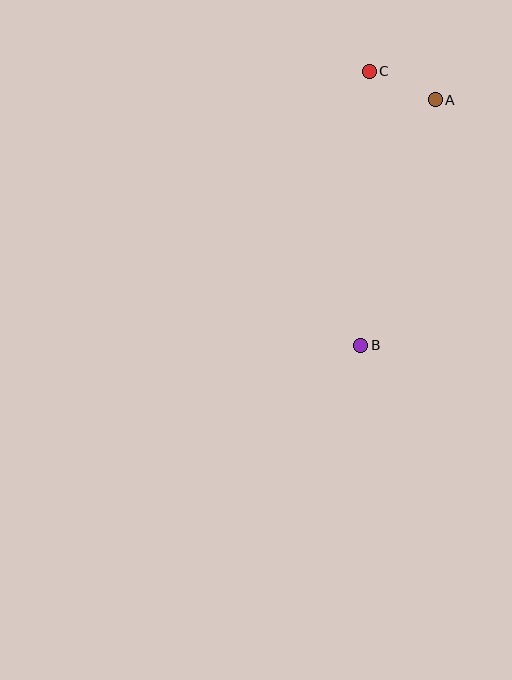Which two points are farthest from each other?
Points B and C are farthest from each other.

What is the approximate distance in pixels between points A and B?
The distance between A and B is approximately 256 pixels.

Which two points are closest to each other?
Points A and C are closest to each other.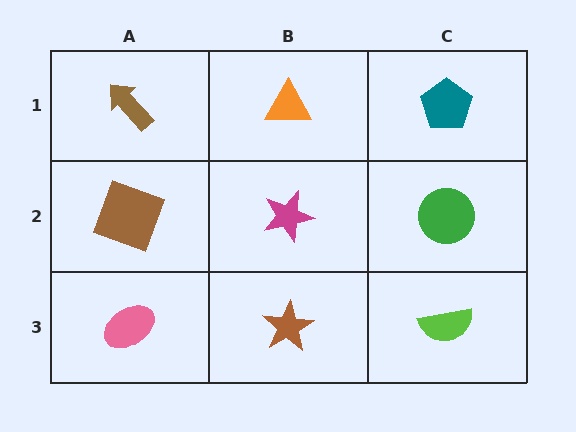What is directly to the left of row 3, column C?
A brown star.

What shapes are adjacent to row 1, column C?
A green circle (row 2, column C), an orange triangle (row 1, column B).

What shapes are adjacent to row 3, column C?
A green circle (row 2, column C), a brown star (row 3, column B).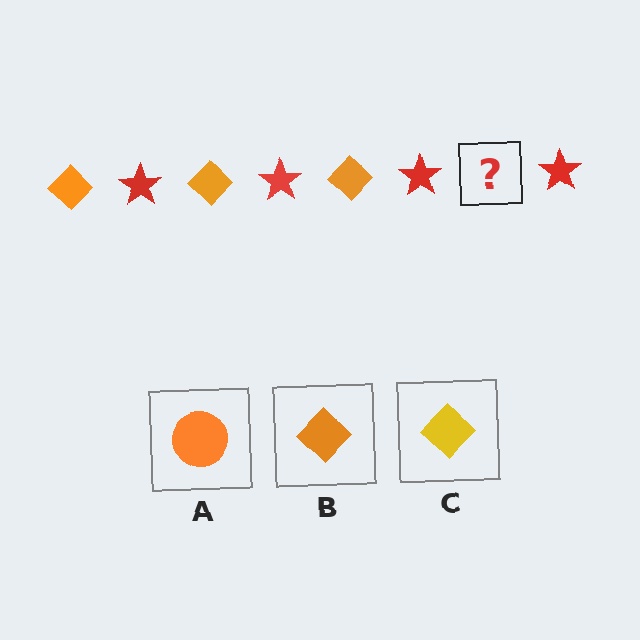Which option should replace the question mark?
Option B.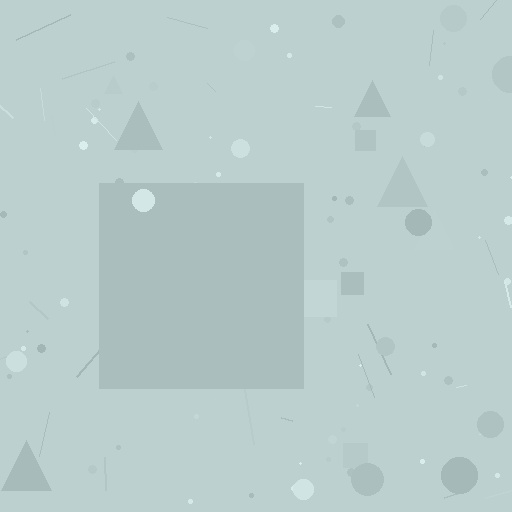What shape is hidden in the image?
A square is hidden in the image.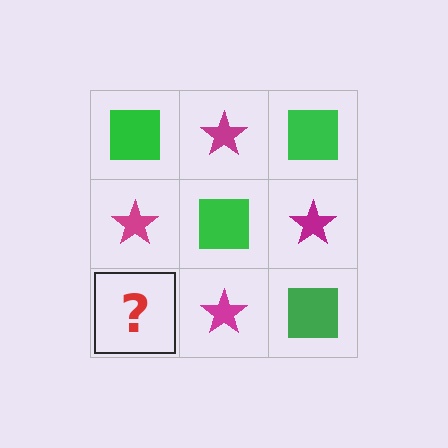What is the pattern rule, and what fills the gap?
The rule is that it alternates green square and magenta star in a checkerboard pattern. The gap should be filled with a green square.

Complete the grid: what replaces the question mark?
The question mark should be replaced with a green square.